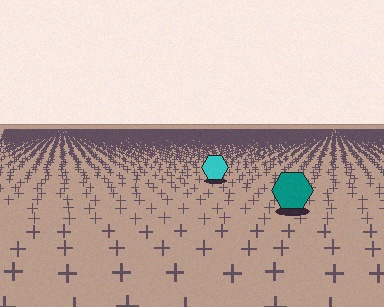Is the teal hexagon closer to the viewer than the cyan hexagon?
Yes. The teal hexagon is closer — you can tell from the texture gradient: the ground texture is coarser near it.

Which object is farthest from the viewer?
The cyan hexagon is farthest from the viewer. It appears smaller and the ground texture around it is denser.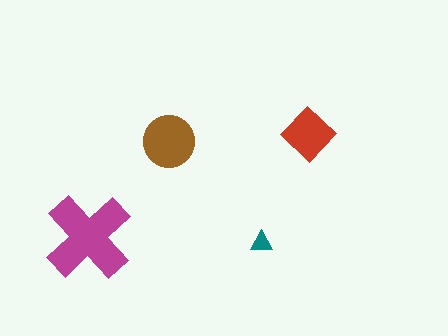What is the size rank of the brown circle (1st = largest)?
2nd.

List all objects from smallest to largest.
The teal triangle, the red diamond, the brown circle, the magenta cross.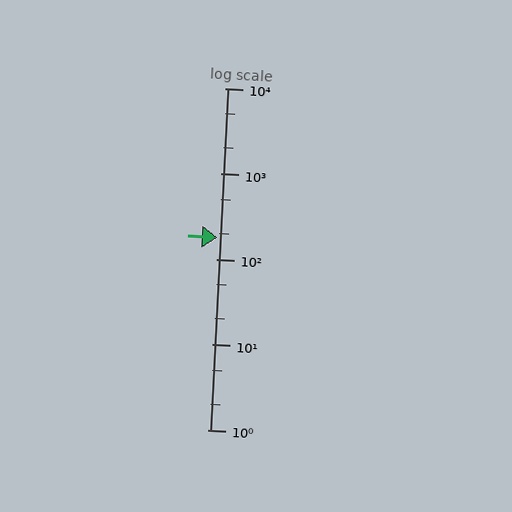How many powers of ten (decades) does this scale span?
The scale spans 4 decades, from 1 to 10000.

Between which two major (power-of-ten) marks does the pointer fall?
The pointer is between 100 and 1000.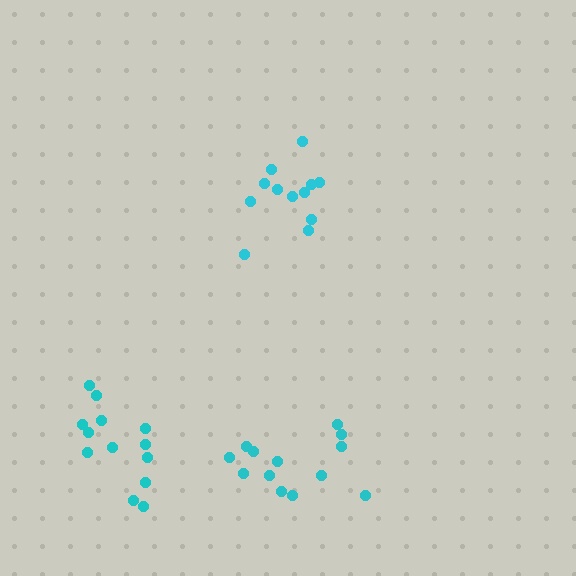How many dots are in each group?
Group 1: 13 dots, Group 2: 12 dots, Group 3: 13 dots (38 total).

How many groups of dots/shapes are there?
There are 3 groups.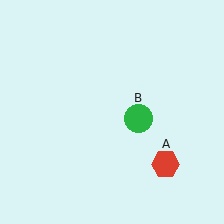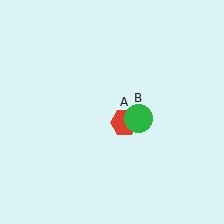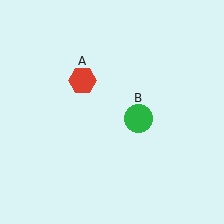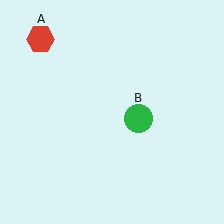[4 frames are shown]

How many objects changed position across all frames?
1 object changed position: red hexagon (object A).